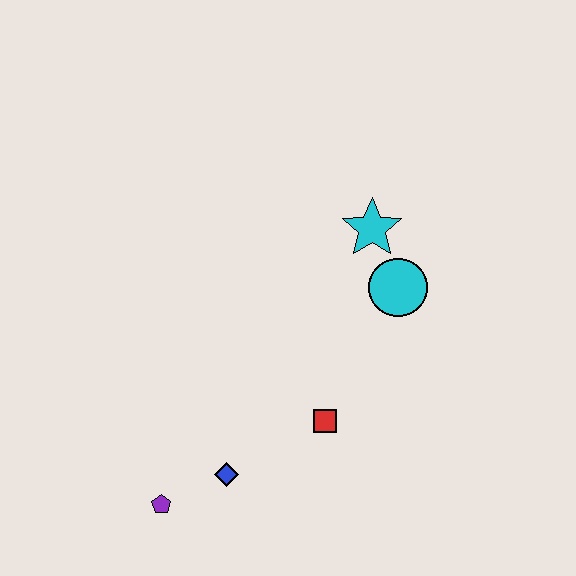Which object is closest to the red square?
The blue diamond is closest to the red square.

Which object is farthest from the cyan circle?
The purple pentagon is farthest from the cyan circle.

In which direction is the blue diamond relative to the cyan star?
The blue diamond is below the cyan star.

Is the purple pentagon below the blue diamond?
Yes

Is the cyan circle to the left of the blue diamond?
No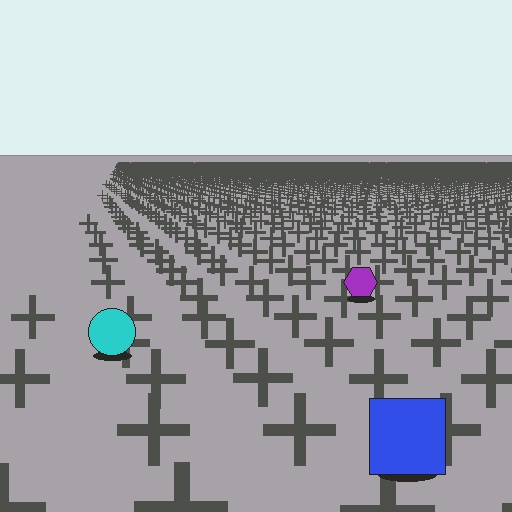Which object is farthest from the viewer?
The purple hexagon is farthest from the viewer. It appears smaller and the ground texture around it is denser.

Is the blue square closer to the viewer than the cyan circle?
Yes. The blue square is closer — you can tell from the texture gradient: the ground texture is coarser near it.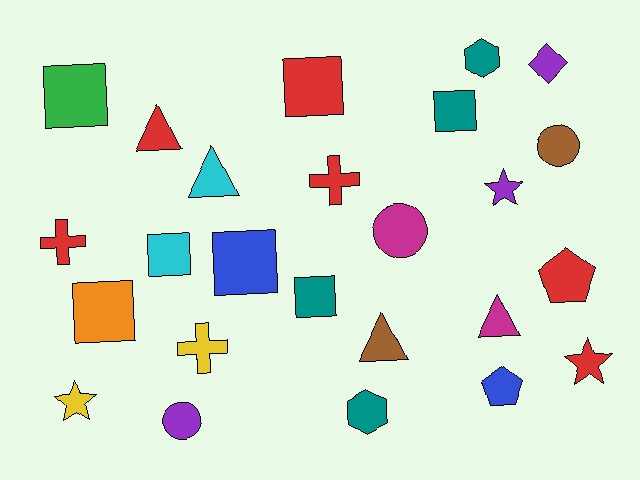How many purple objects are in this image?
There are 3 purple objects.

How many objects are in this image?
There are 25 objects.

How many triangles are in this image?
There are 4 triangles.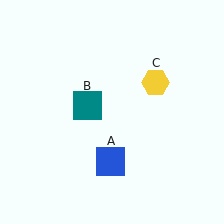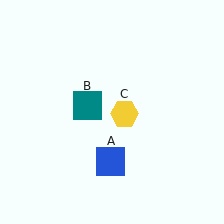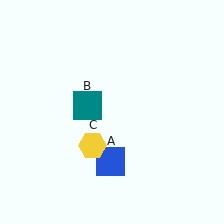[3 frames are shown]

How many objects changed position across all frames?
1 object changed position: yellow hexagon (object C).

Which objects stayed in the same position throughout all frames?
Blue square (object A) and teal square (object B) remained stationary.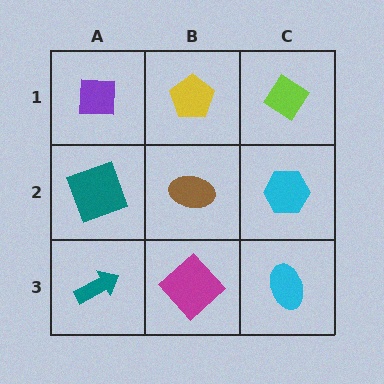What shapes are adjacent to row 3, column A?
A teal square (row 2, column A), a magenta diamond (row 3, column B).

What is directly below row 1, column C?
A cyan hexagon.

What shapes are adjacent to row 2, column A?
A purple square (row 1, column A), a teal arrow (row 3, column A), a brown ellipse (row 2, column B).